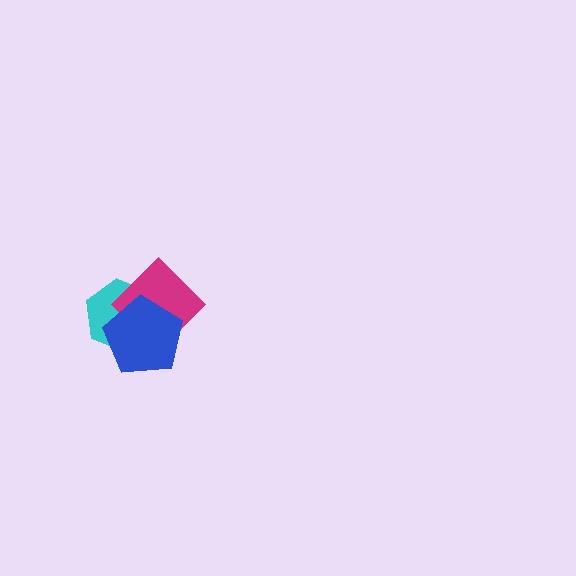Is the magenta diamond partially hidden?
Yes, it is partially covered by another shape.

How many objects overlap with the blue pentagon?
2 objects overlap with the blue pentagon.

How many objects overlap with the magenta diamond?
2 objects overlap with the magenta diamond.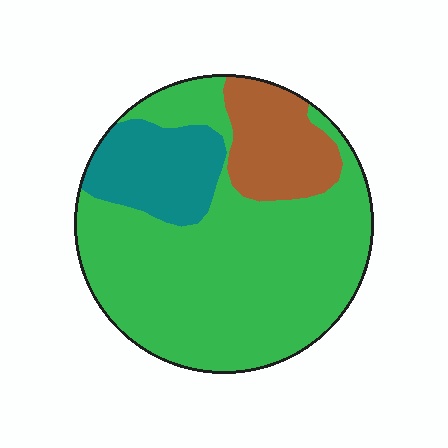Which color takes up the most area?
Green, at roughly 70%.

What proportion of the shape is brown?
Brown covers 16% of the shape.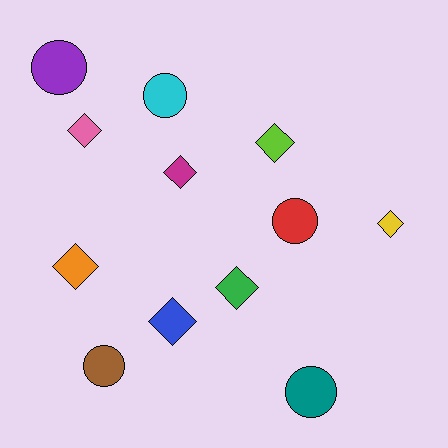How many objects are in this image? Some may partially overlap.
There are 12 objects.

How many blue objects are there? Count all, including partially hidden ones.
There is 1 blue object.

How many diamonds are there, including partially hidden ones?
There are 7 diamonds.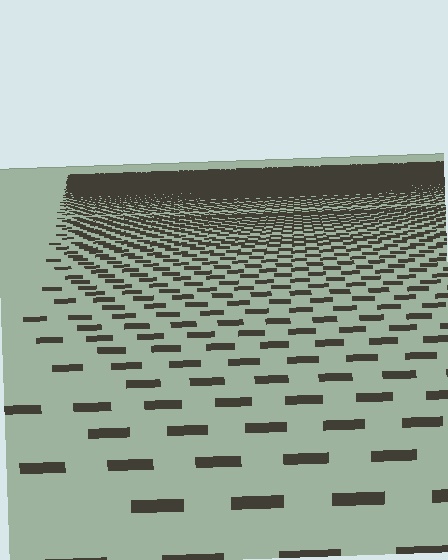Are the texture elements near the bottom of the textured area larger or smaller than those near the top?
Larger. Near the bottom, elements are closer to the viewer and appear at a bigger on-screen size.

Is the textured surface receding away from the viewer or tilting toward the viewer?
The surface is receding away from the viewer. Texture elements get smaller and denser toward the top.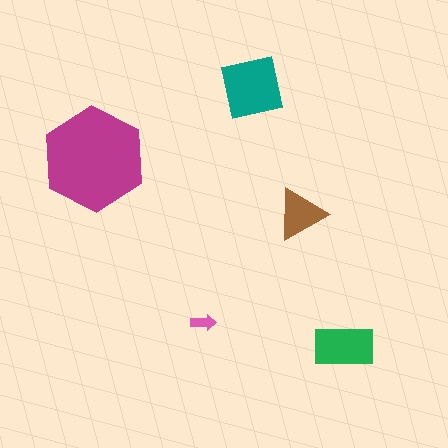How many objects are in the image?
There are 5 objects in the image.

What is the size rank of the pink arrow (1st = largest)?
5th.